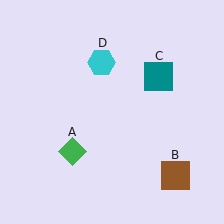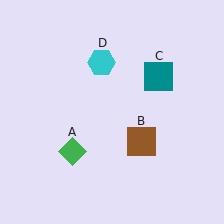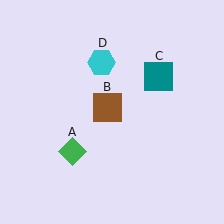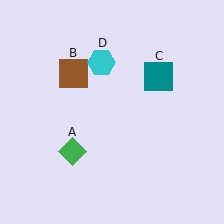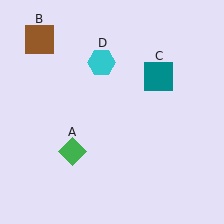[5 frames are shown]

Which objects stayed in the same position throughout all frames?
Green diamond (object A) and teal square (object C) and cyan hexagon (object D) remained stationary.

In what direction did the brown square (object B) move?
The brown square (object B) moved up and to the left.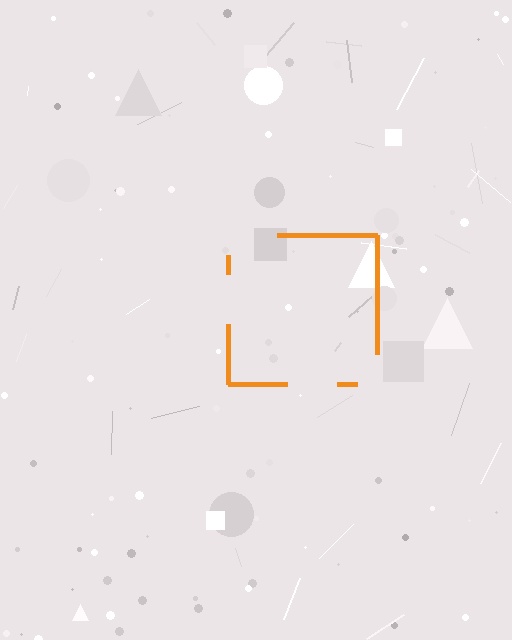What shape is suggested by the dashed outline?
The dashed outline suggests a square.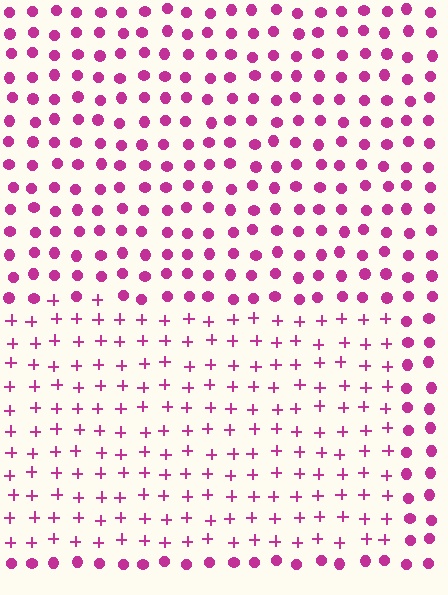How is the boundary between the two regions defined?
The boundary is defined by a change in element shape: plus signs inside vs. circles outside. All elements share the same color and spacing.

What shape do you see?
I see a rectangle.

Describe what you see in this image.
The image is filled with small magenta elements arranged in a uniform grid. A rectangle-shaped region contains plus signs, while the surrounding area contains circles. The boundary is defined purely by the change in element shape.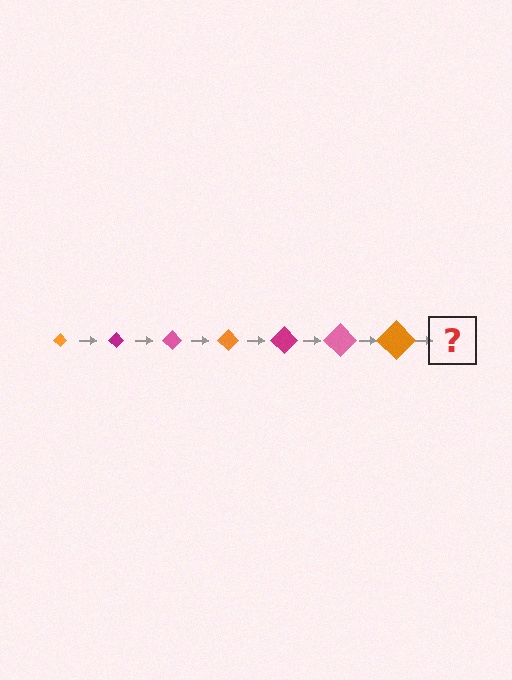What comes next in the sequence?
The next element should be a magenta diamond, larger than the previous one.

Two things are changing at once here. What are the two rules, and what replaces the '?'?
The two rules are that the diamond grows larger each step and the color cycles through orange, magenta, and pink. The '?' should be a magenta diamond, larger than the previous one.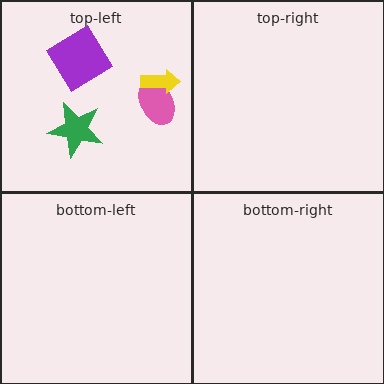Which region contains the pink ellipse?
The top-left region.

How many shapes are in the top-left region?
4.